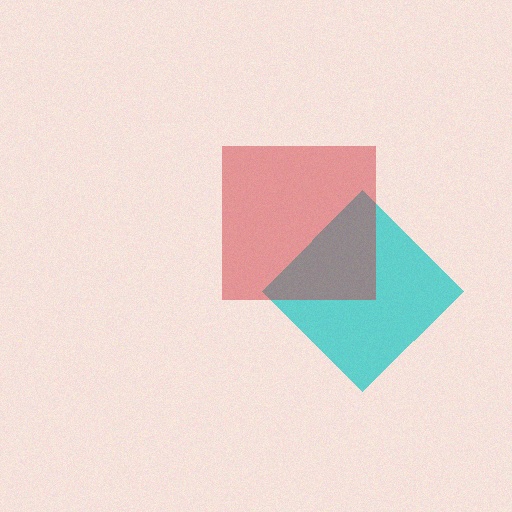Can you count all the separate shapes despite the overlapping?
Yes, there are 2 separate shapes.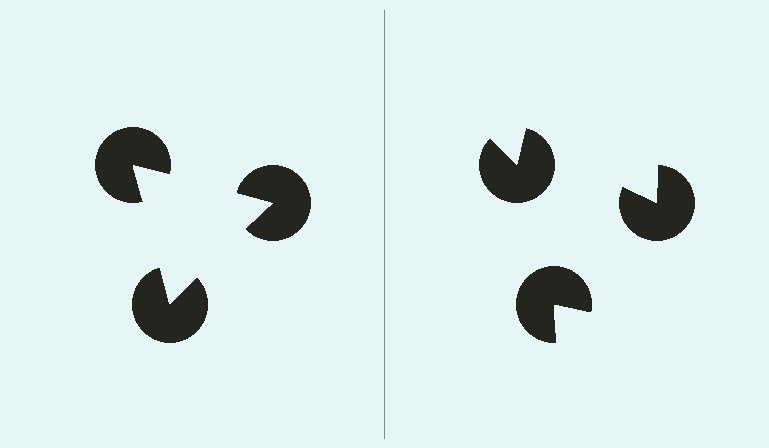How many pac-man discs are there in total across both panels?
6 — 3 on each side.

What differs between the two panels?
The pac-man discs are positioned identically on both sides; only the wedge orientations differ. On the left they align to a triangle; on the right they are misaligned.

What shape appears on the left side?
An illusory triangle.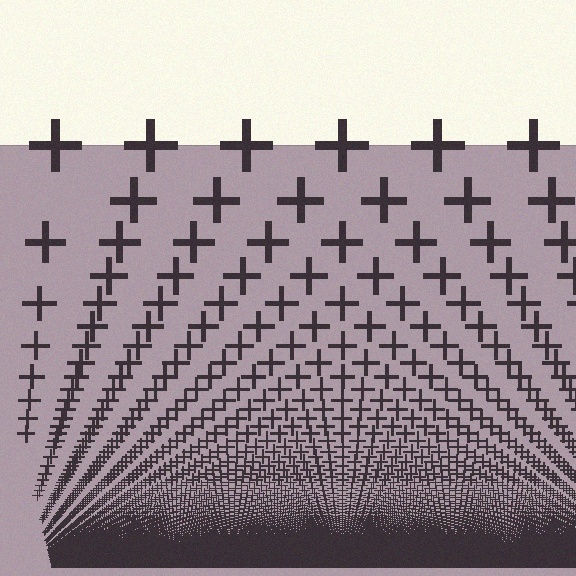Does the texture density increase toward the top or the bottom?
Density increases toward the bottom.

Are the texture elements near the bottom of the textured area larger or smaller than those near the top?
Smaller. The gradient is inverted — elements near the bottom are smaller and denser.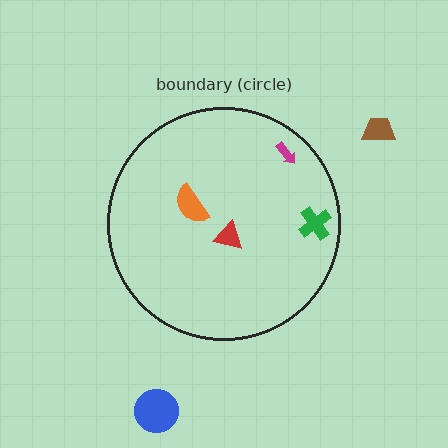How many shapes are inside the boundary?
4 inside, 2 outside.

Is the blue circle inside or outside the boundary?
Outside.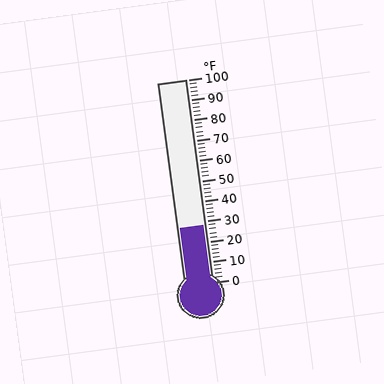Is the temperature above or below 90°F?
The temperature is below 90°F.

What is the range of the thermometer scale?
The thermometer scale ranges from 0°F to 100°F.